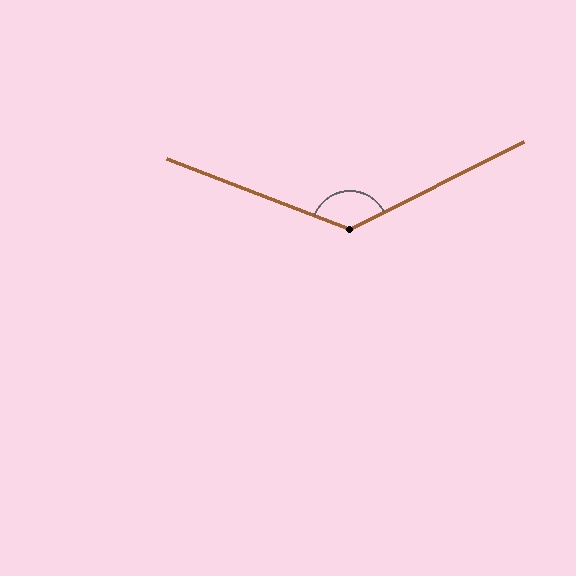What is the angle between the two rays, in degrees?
Approximately 132 degrees.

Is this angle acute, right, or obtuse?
It is obtuse.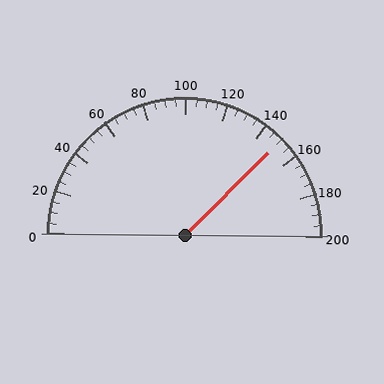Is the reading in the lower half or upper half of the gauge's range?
The reading is in the upper half of the range (0 to 200).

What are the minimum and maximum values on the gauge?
The gauge ranges from 0 to 200.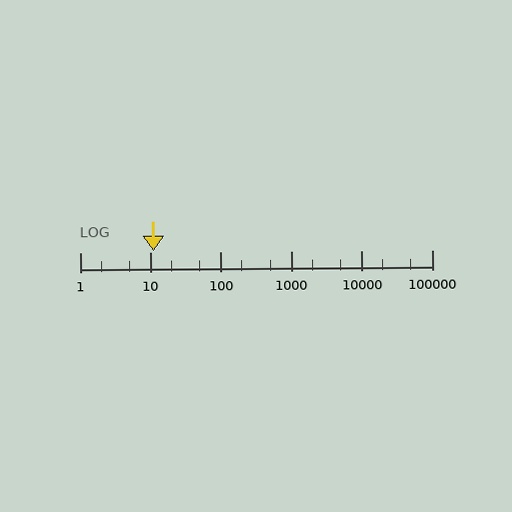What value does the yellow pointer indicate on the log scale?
The pointer indicates approximately 11.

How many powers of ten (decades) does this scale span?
The scale spans 5 decades, from 1 to 100000.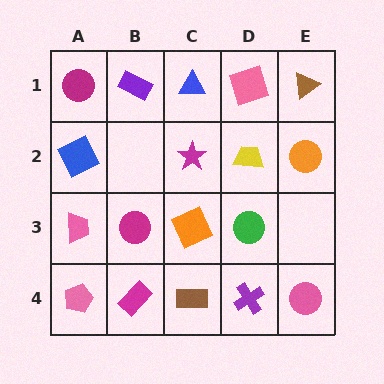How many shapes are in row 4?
5 shapes.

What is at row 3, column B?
A magenta circle.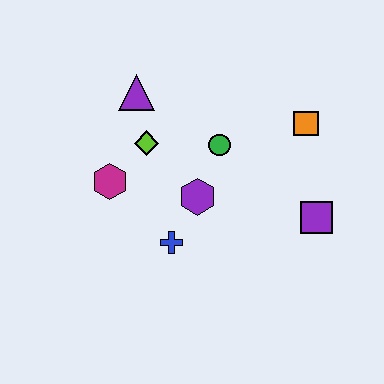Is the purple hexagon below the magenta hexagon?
Yes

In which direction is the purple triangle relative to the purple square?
The purple triangle is to the left of the purple square.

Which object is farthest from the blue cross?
The orange square is farthest from the blue cross.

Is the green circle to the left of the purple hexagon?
No